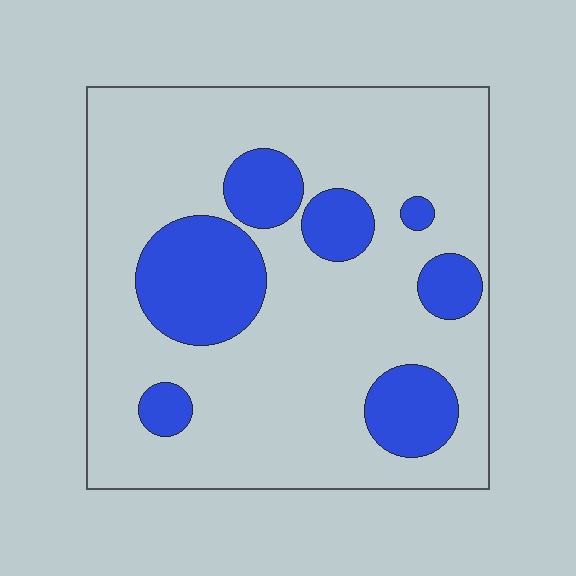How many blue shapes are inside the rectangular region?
7.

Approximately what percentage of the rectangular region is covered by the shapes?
Approximately 25%.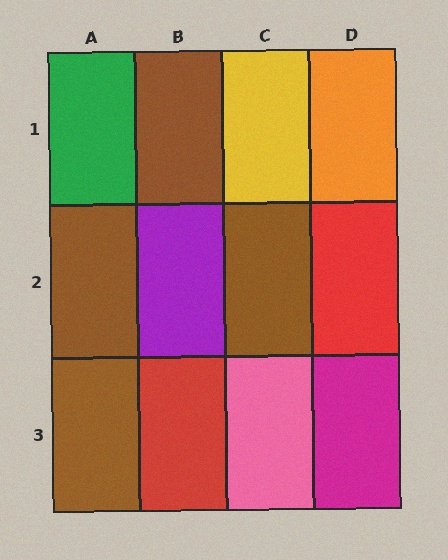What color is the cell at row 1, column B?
Brown.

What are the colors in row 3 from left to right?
Brown, red, pink, magenta.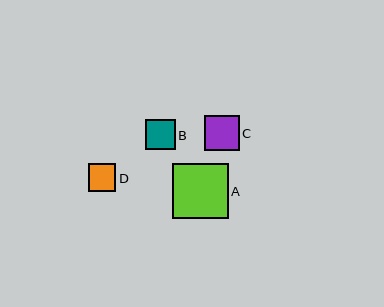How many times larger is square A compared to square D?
Square A is approximately 2.0 times the size of square D.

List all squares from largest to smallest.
From largest to smallest: A, C, B, D.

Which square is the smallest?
Square D is the smallest with a size of approximately 28 pixels.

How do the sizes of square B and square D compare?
Square B and square D are approximately the same size.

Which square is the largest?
Square A is the largest with a size of approximately 55 pixels.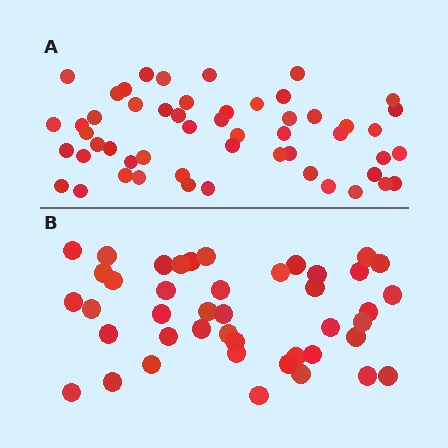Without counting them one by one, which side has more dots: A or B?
Region A (the top region) has more dots.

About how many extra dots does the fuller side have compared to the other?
Region A has roughly 10 or so more dots than region B.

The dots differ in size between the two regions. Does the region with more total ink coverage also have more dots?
No. Region B has more total ink coverage because its dots are larger, but region A actually contains more individual dots. Total area can be misleading — the number of items is what matters here.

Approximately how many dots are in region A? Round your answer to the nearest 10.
About 50 dots. (The exact count is 53, which rounds to 50.)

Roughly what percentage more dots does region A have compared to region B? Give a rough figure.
About 25% more.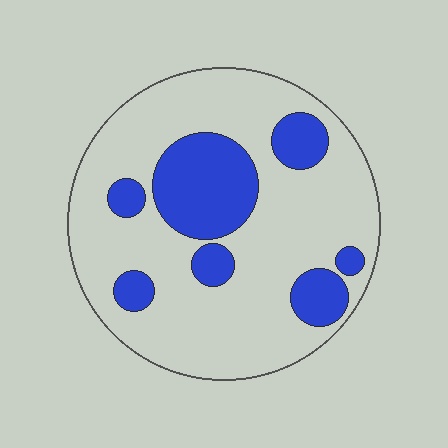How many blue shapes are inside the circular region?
7.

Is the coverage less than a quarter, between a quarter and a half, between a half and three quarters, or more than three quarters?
Less than a quarter.